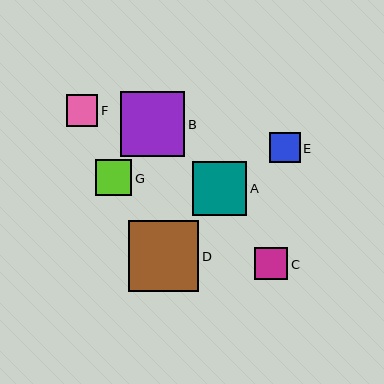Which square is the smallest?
Square E is the smallest with a size of approximately 31 pixels.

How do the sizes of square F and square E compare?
Square F and square E are approximately the same size.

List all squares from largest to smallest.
From largest to smallest: D, B, A, G, C, F, E.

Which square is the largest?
Square D is the largest with a size of approximately 70 pixels.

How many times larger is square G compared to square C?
Square G is approximately 1.1 times the size of square C.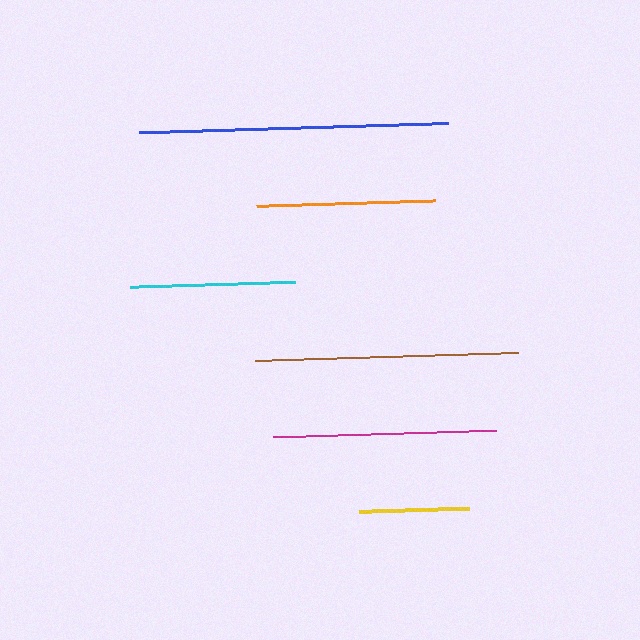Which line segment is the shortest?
The yellow line is the shortest at approximately 110 pixels.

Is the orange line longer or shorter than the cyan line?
The orange line is longer than the cyan line.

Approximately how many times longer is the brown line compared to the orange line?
The brown line is approximately 1.5 times the length of the orange line.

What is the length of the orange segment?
The orange segment is approximately 179 pixels long.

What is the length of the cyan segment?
The cyan segment is approximately 165 pixels long.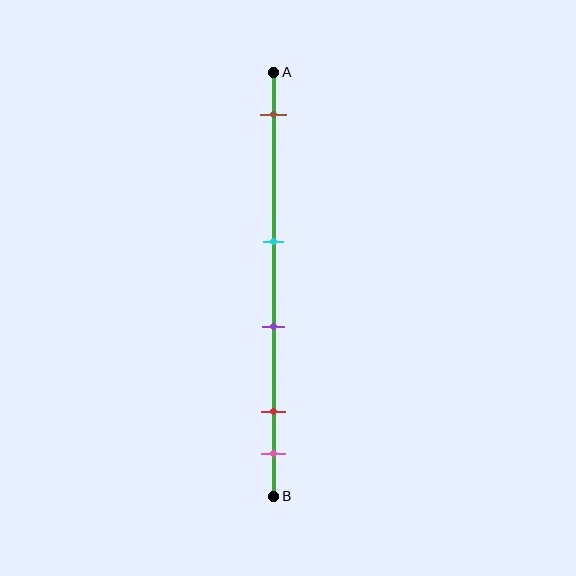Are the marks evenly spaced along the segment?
No, the marks are not evenly spaced.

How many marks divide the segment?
There are 5 marks dividing the segment.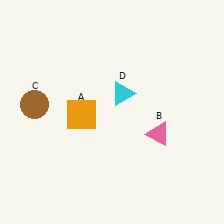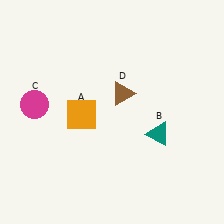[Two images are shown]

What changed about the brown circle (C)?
In Image 1, C is brown. In Image 2, it changed to magenta.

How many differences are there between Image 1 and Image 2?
There are 3 differences between the two images.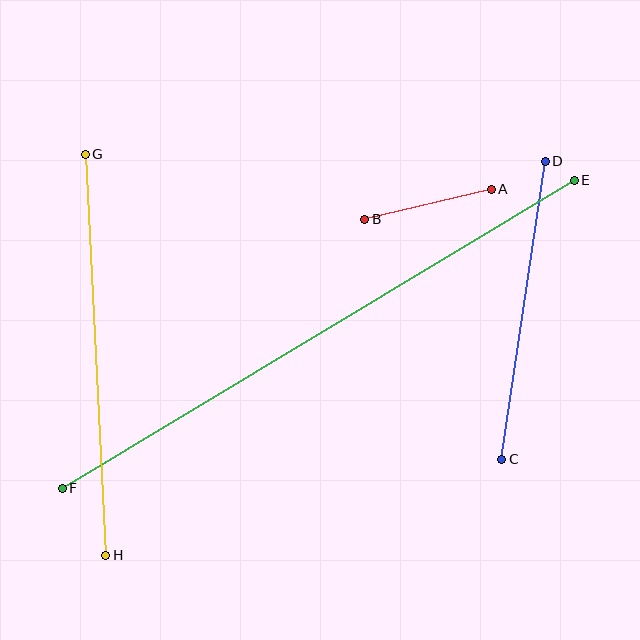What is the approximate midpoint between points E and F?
The midpoint is at approximately (318, 334) pixels.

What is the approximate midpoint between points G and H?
The midpoint is at approximately (95, 355) pixels.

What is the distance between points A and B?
The distance is approximately 130 pixels.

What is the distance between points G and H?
The distance is approximately 401 pixels.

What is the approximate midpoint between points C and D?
The midpoint is at approximately (523, 310) pixels.